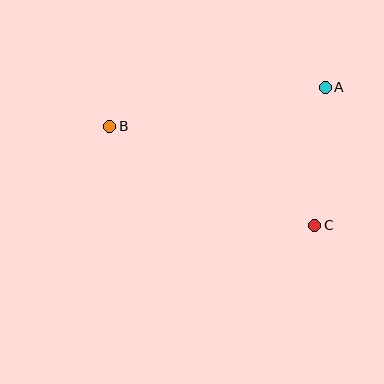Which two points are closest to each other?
Points A and C are closest to each other.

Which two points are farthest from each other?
Points B and C are farthest from each other.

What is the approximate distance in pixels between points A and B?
The distance between A and B is approximately 219 pixels.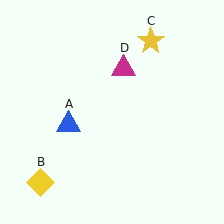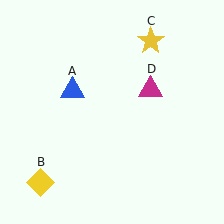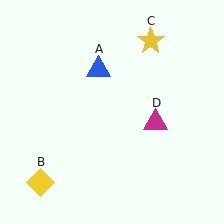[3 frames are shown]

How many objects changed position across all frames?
2 objects changed position: blue triangle (object A), magenta triangle (object D).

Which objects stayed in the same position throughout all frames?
Yellow diamond (object B) and yellow star (object C) remained stationary.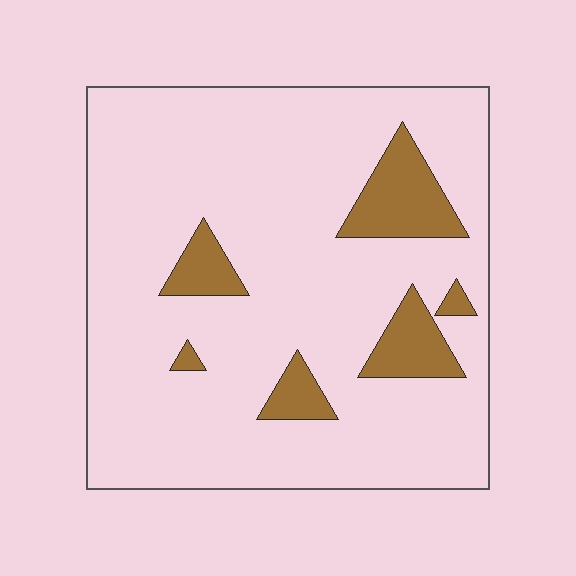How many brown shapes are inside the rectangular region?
6.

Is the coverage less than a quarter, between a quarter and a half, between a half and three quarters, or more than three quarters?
Less than a quarter.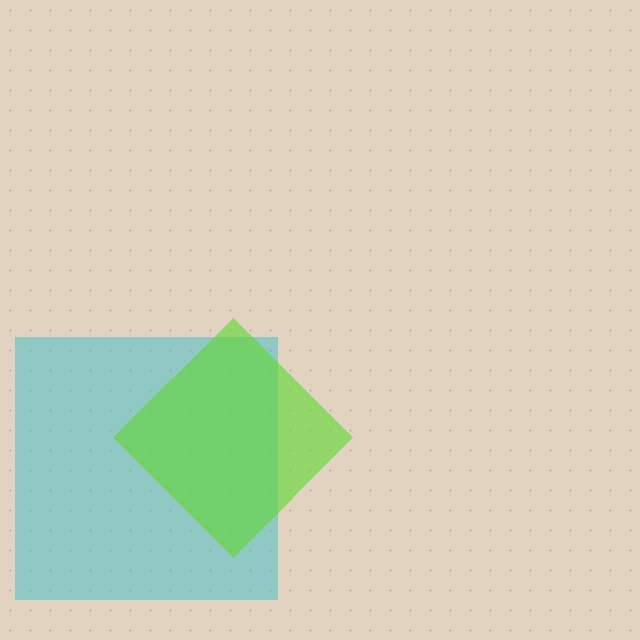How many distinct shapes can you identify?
There are 2 distinct shapes: a cyan square, a lime diamond.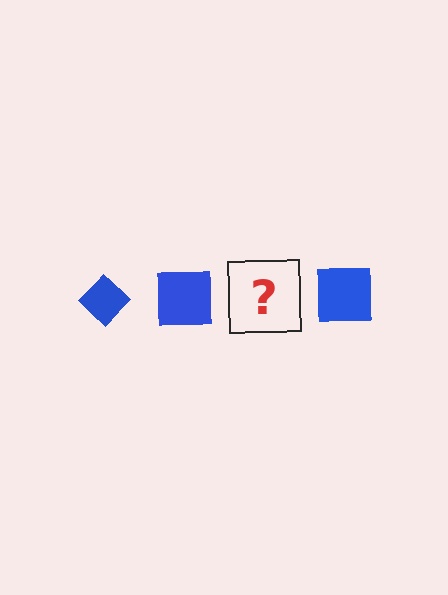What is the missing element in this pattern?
The missing element is a blue diamond.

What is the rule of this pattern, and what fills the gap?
The rule is that the pattern cycles through diamond, square shapes in blue. The gap should be filled with a blue diamond.